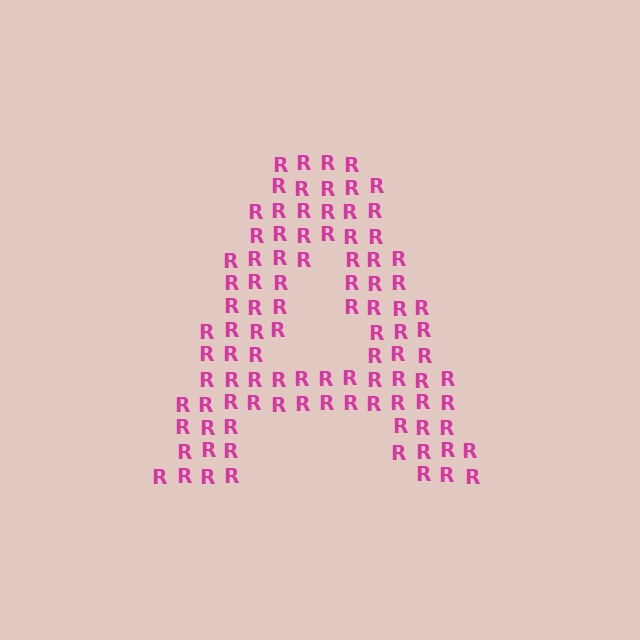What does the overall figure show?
The overall figure shows the letter A.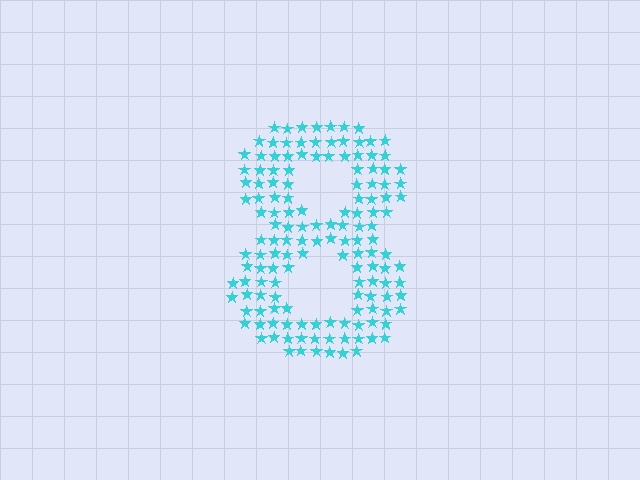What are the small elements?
The small elements are stars.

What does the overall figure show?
The overall figure shows the digit 8.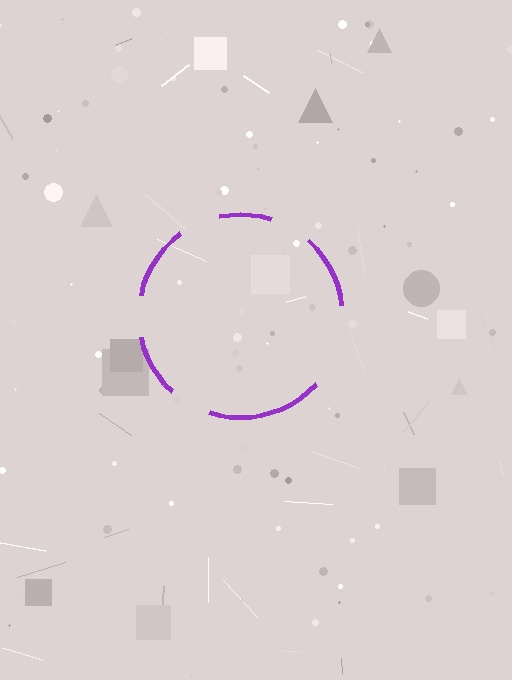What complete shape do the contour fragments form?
The contour fragments form a circle.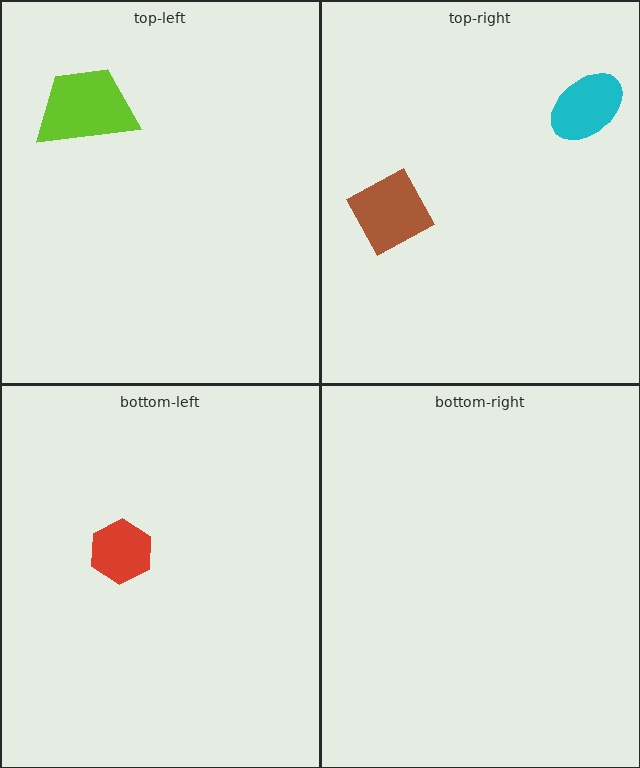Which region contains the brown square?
The top-right region.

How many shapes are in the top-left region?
1.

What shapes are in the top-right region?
The cyan ellipse, the brown square.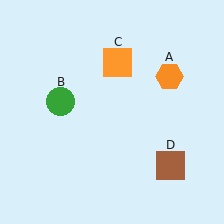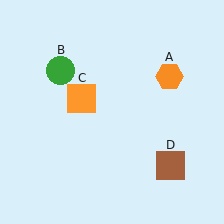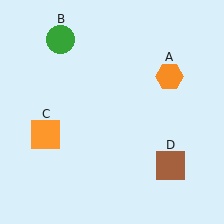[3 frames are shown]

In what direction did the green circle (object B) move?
The green circle (object B) moved up.